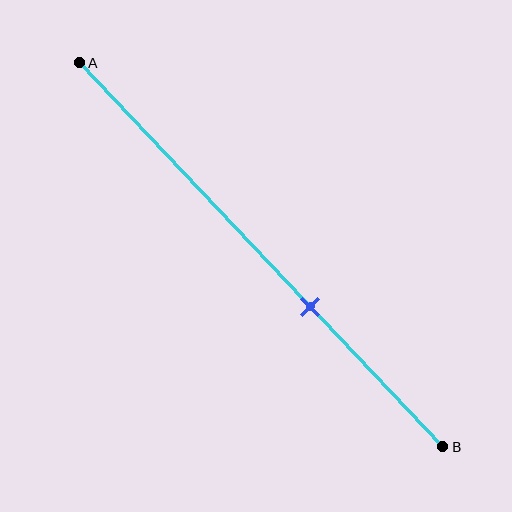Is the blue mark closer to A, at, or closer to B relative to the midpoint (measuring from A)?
The blue mark is closer to point B than the midpoint of segment AB.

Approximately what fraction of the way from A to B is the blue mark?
The blue mark is approximately 65% of the way from A to B.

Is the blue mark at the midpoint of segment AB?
No, the mark is at about 65% from A, not at the 50% midpoint.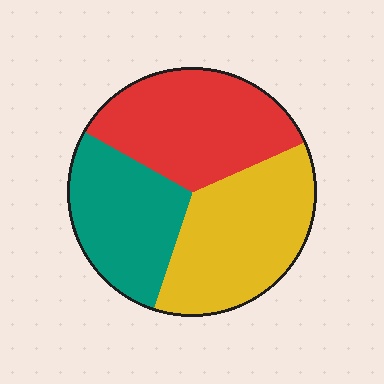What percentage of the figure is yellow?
Yellow covers around 35% of the figure.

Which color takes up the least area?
Teal, at roughly 30%.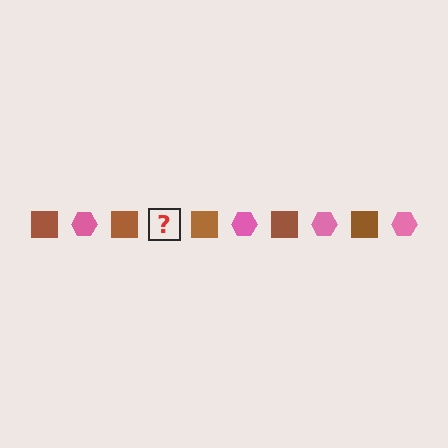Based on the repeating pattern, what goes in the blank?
The blank should be a pink hexagon.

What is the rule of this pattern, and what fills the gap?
The rule is that the pattern alternates between brown square and pink hexagon. The gap should be filled with a pink hexagon.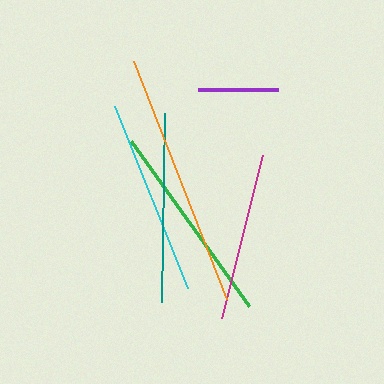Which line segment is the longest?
The orange line is the longest at approximately 255 pixels.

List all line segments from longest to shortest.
From longest to shortest: orange, green, cyan, teal, magenta, purple.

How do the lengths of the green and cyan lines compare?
The green and cyan lines are approximately the same length.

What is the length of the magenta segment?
The magenta segment is approximately 168 pixels long.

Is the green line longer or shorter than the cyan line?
The green line is longer than the cyan line.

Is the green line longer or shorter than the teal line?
The green line is longer than the teal line.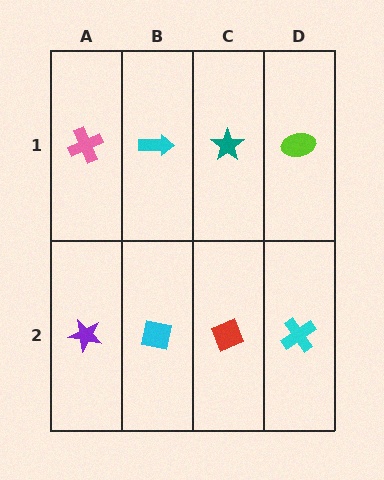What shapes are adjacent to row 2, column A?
A pink cross (row 1, column A), a cyan square (row 2, column B).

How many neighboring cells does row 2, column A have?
2.